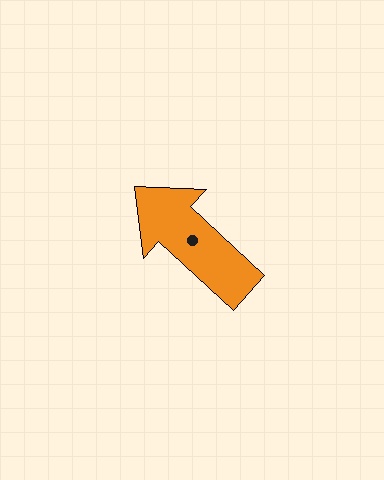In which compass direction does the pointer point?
Northwest.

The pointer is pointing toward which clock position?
Roughly 10 o'clock.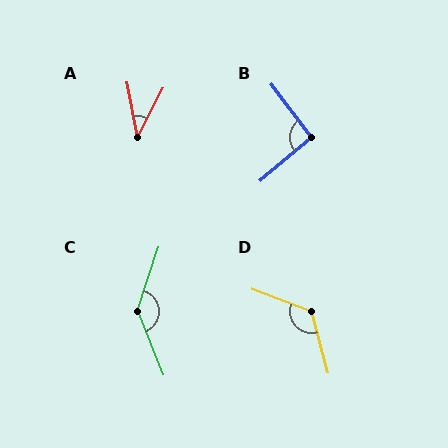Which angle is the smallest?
A, at approximately 38 degrees.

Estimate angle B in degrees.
Approximately 93 degrees.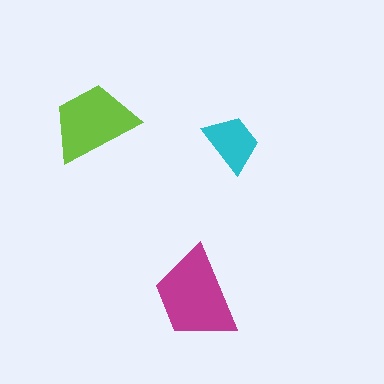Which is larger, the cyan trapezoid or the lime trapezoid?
The lime one.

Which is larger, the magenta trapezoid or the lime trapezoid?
The magenta one.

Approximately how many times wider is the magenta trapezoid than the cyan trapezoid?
About 1.5 times wider.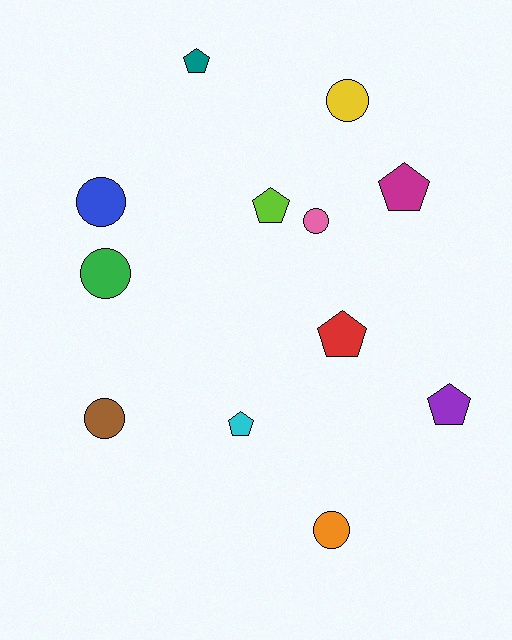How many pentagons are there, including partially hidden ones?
There are 6 pentagons.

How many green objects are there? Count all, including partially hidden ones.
There is 1 green object.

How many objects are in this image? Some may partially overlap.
There are 12 objects.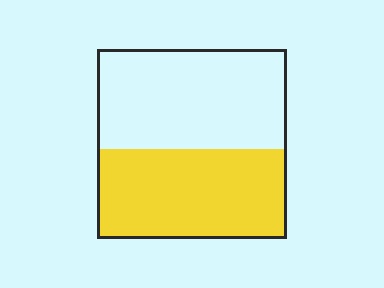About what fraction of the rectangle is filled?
About one half (1/2).